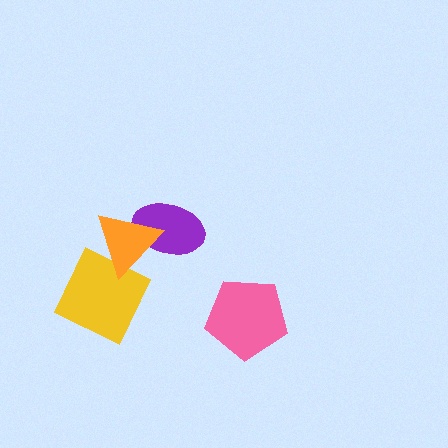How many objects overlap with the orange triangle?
2 objects overlap with the orange triangle.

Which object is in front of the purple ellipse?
The orange triangle is in front of the purple ellipse.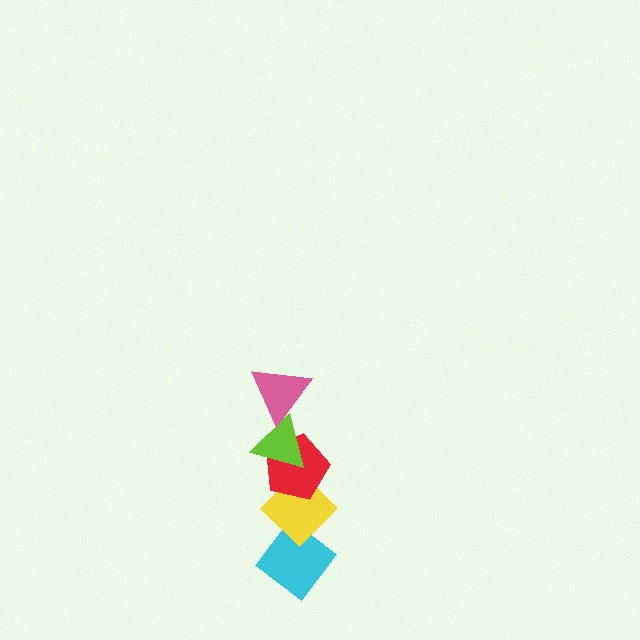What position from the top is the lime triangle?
The lime triangle is 2nd from the top.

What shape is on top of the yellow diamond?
The red pentagon is on top of the yellow diamond.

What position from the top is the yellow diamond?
The yellow diamond is 4th from the top.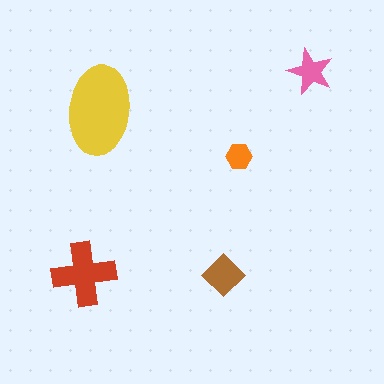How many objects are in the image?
There are 5 objects in the image.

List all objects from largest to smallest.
The yellow ellipse, the red cross, the brown diamond, the pink star, the orange hexagon.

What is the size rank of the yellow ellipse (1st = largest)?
1st.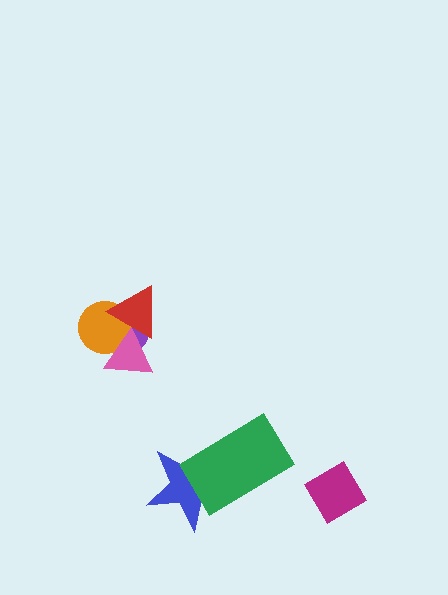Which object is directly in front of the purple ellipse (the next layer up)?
The orange circle is directly in front of the purple ellipse.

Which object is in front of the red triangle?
The pink triangle is in front of the red triangle.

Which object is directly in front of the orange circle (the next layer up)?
The red triangle is directly in front of the orange circle.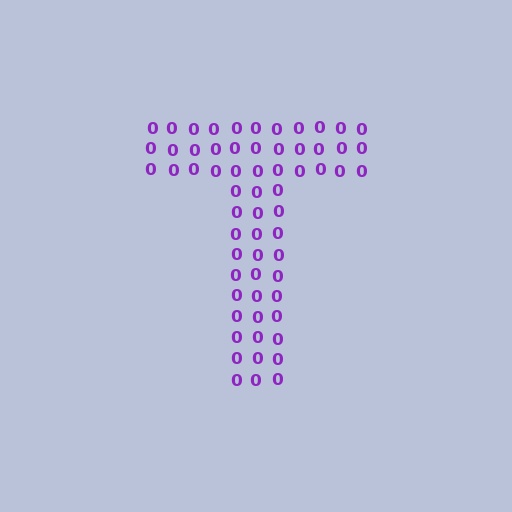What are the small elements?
The small elements are digit 0's.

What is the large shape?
The large shape is the letter T.